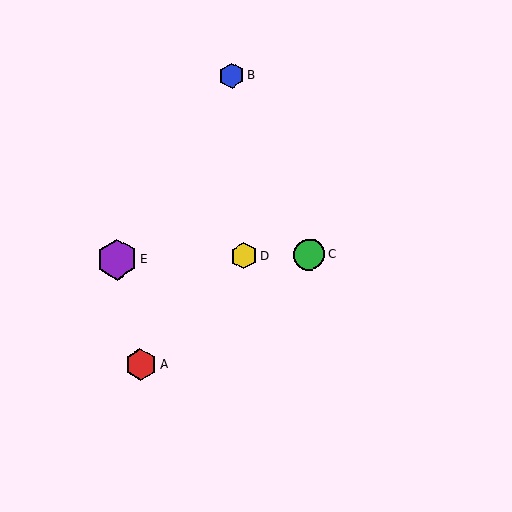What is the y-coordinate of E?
Object E is at y≈259.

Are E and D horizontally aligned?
Yes, both are at y≈259.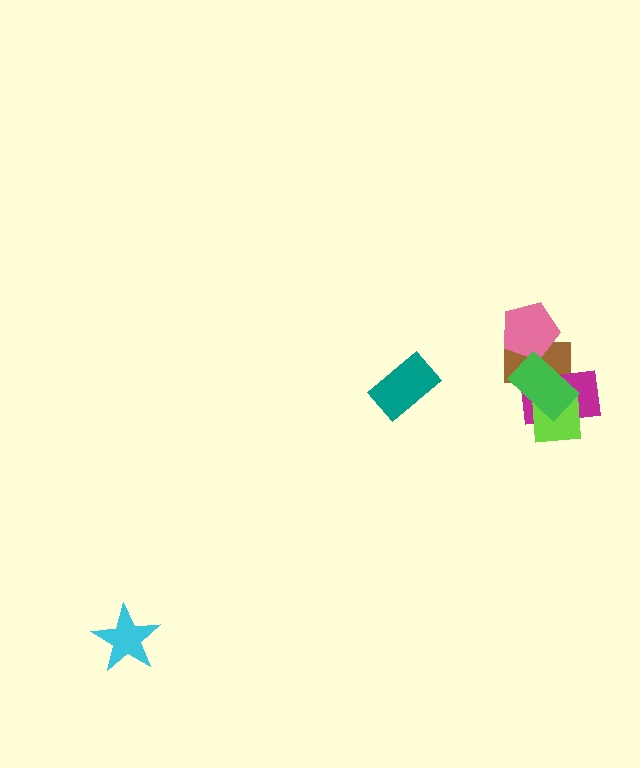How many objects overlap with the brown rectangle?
3 objects overlap with the brown rectangle.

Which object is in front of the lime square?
The green rectangle is in front of the lime square.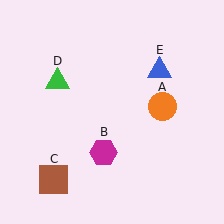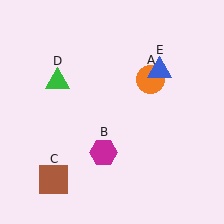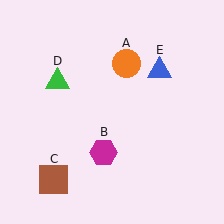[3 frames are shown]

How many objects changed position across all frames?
1 object changed position: orange circle (object A).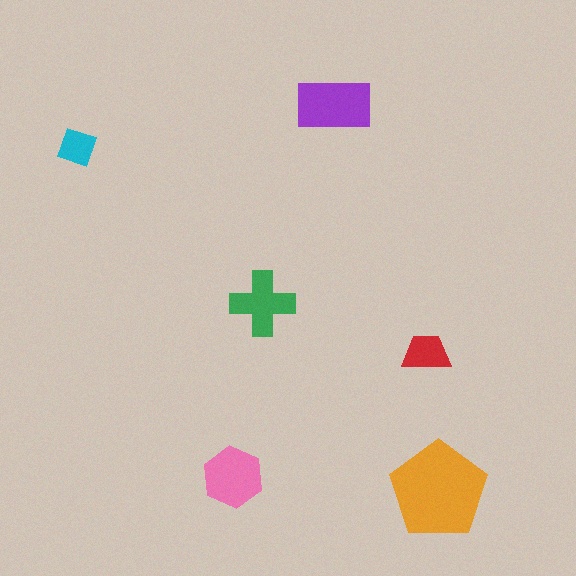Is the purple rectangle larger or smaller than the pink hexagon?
Larger.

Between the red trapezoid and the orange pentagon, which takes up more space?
The orange pentagon.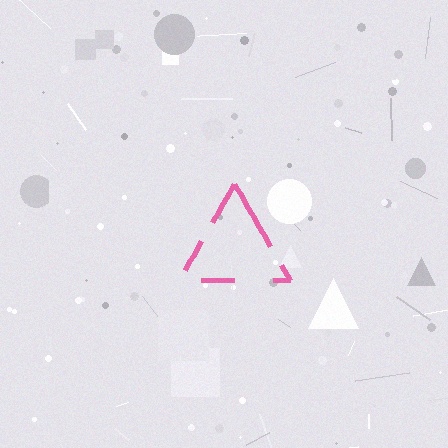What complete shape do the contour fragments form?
The contour fragments form a triangle.